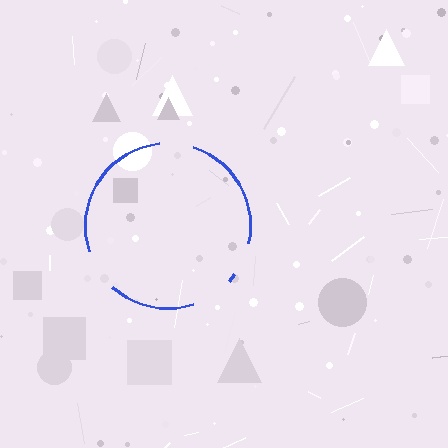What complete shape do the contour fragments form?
The contour fragments form a circle.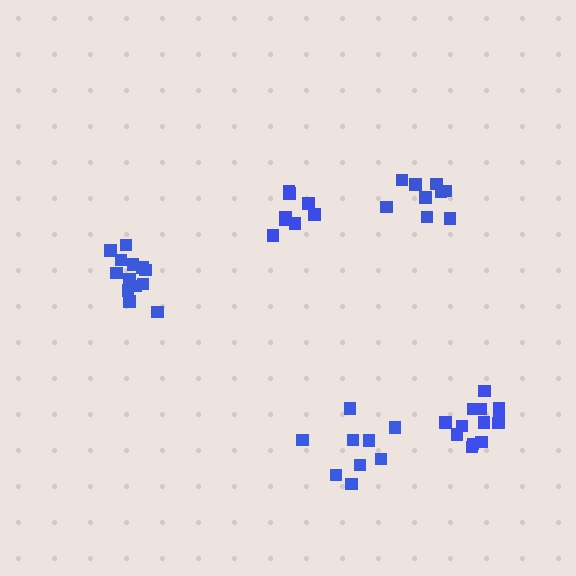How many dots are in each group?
Group 1: 8 dots, Group 2: 9 dots, Group 3: 13 dots, Group 4: 9 dots, Group 5: 13 dots (52 total).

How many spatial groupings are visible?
There are 5 spatial groupings.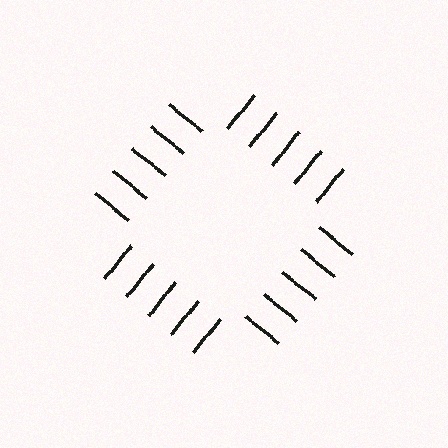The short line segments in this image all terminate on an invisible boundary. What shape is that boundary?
An illusory square — the line segments terminate on its edges but no continuous stroke is drawn.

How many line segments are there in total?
20 — 5 along each of the 4 edges.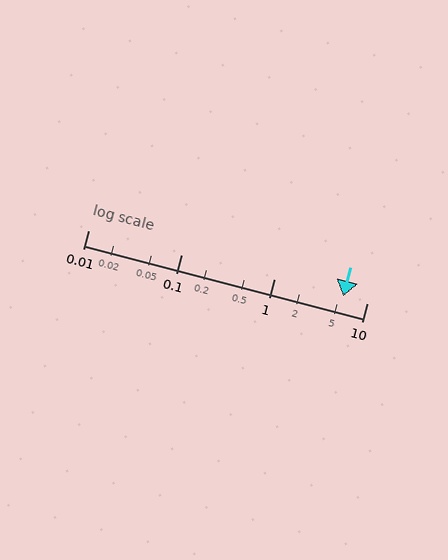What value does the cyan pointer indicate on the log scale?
The pointer indicates approximately 5.5.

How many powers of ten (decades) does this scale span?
The scale spans 3 decades, from 0.01 to 10.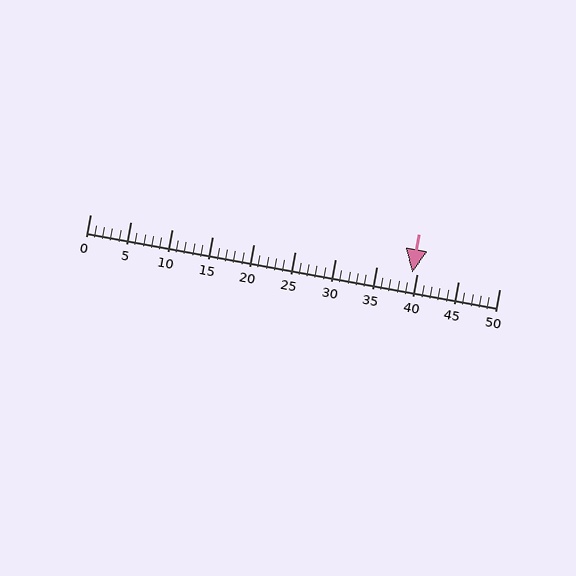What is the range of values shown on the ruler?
The ruler shows values from 0 to 50.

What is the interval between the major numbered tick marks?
The major tick marks are spaced 5 units apart.